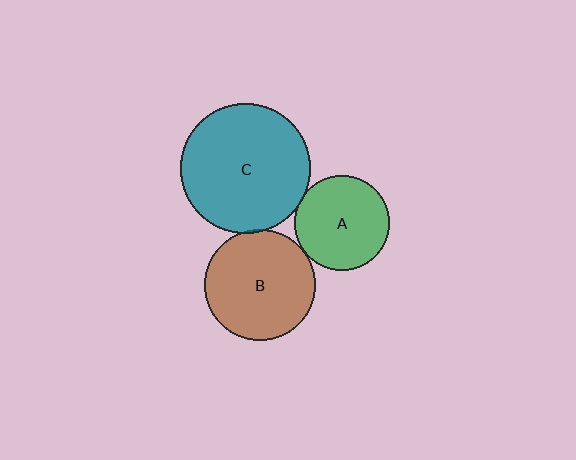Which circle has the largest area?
Circle C (teal).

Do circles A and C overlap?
Yes.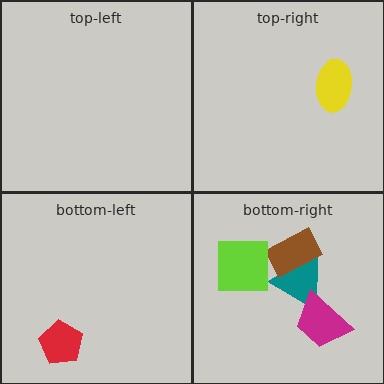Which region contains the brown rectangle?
The bottom-right region.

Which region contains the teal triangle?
The bottom-right region.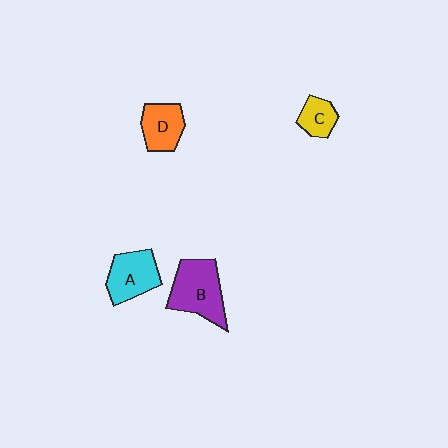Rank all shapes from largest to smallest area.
From largest to smallest: B (purple), A (cyan), D (orange), C (yellow).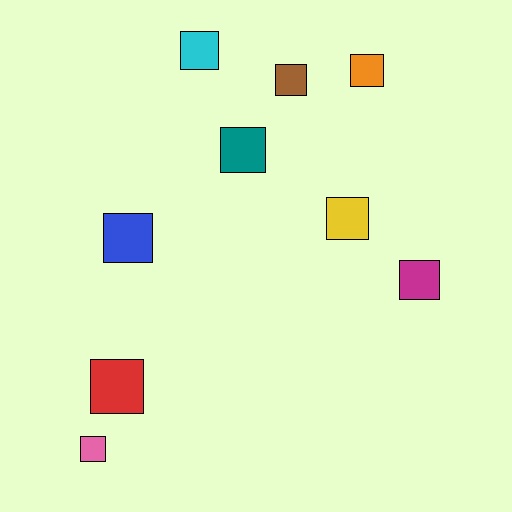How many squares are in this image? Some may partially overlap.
There are 9 squares.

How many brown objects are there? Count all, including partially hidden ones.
There is 1 brown object.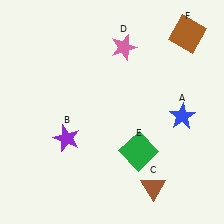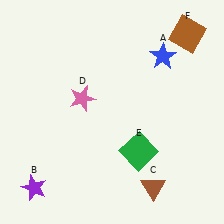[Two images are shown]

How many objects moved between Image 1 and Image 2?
3 objects moved between the two images.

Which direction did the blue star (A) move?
The blue star (A) moved up.